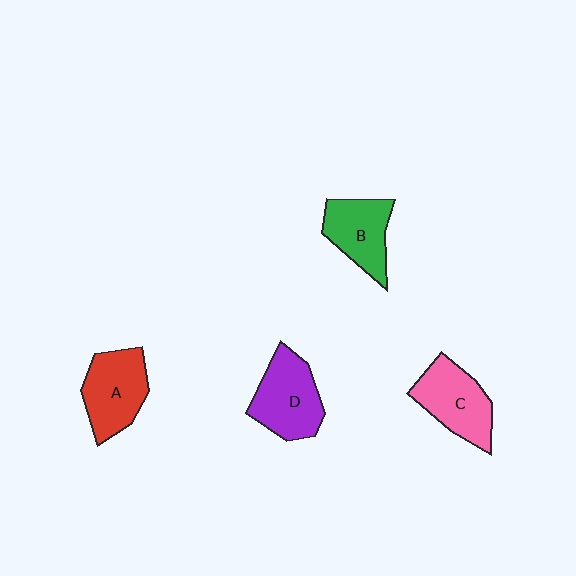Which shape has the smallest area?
Shape B (green).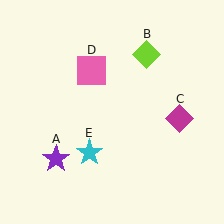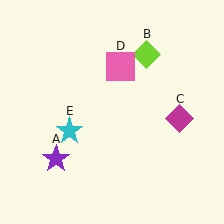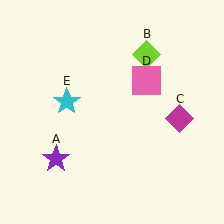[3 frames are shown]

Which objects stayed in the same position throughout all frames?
Purple star (object A) and lime diamond (object B) and magenta diamond (object C) remained stationary.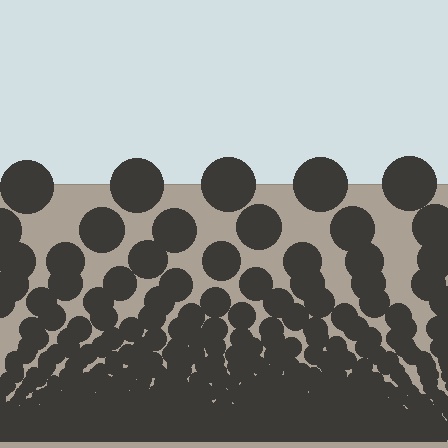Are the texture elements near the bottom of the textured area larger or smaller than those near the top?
Smaller. The gradient is inverted — elements near the bottom are smaller and denser.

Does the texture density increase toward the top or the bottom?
Density increases toward the bottom.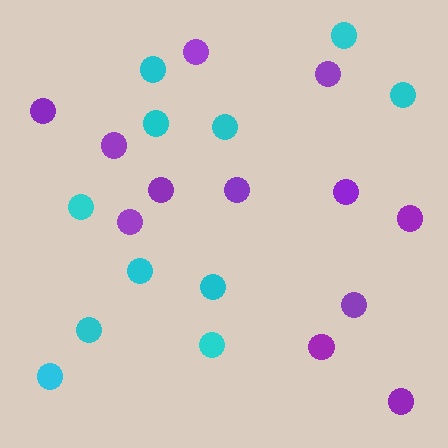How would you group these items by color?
There are 2 groups: one group of purple circles (12) and one group of cyan circles (11).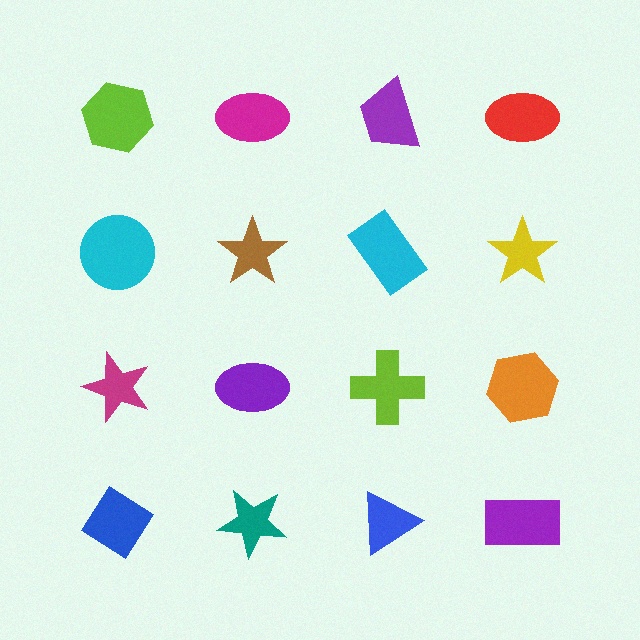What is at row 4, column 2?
A teal star.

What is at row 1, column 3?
A purple trapezoid.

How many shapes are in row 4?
4 shapes.